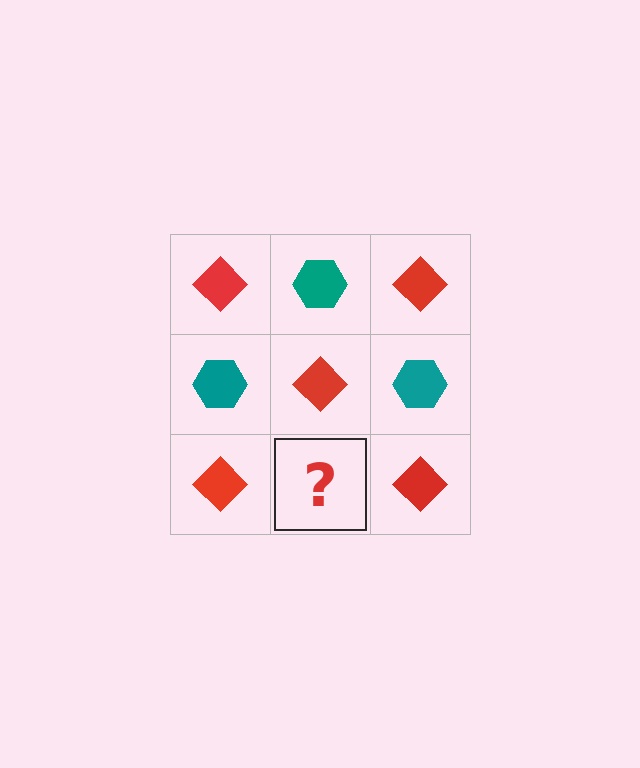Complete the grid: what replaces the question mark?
The question mark should be replaced with a teal hexagon.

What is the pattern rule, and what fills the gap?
The rule is that it alternates red diamond and teal hexagon in a checkerboard pattern. The gap should be filled with a teal hexagon.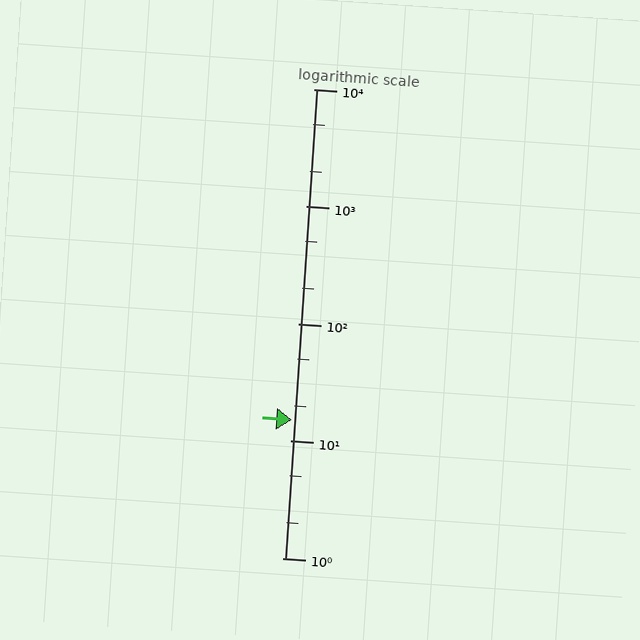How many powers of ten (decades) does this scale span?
The scale spans 4 decades, from 1 to 10000.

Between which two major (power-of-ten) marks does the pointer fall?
The pointer is between 10 and 100.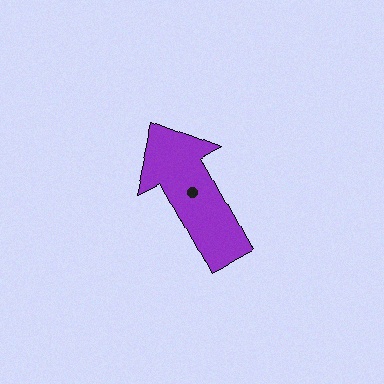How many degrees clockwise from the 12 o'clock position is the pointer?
Approximately 331 degrees.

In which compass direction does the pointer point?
Northwest.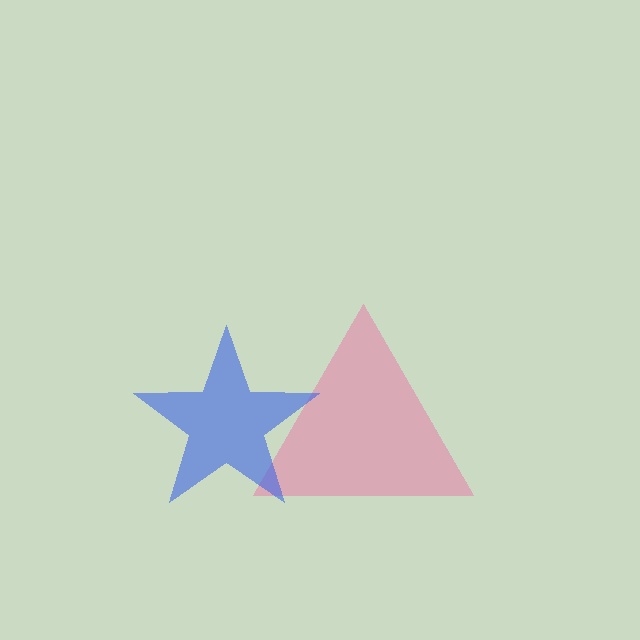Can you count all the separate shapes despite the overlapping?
Yes, there are 2 separate shapes.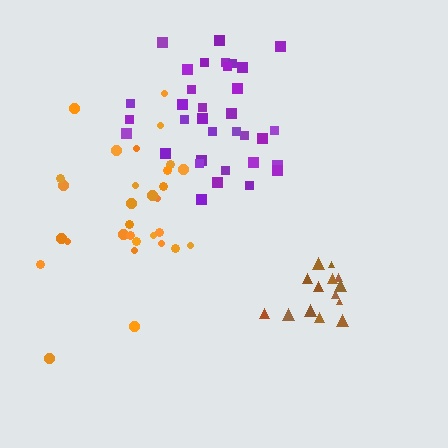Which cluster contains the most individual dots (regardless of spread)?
Purple (34).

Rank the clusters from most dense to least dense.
brown, purple, orange.